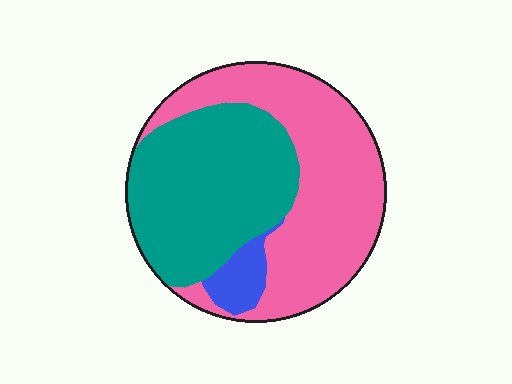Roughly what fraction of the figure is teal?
Teal takes up between a quarter and a half of the figure.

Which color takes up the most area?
Pink, at roughly 50%.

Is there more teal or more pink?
Pink.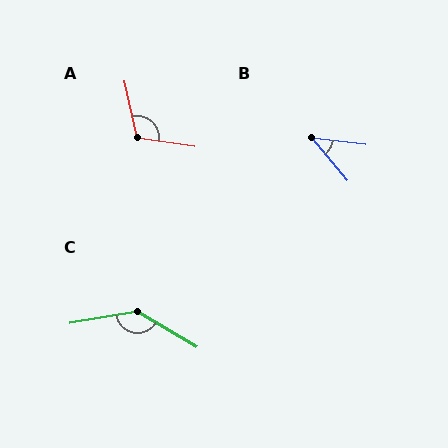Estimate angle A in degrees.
Approximately 111 degrees.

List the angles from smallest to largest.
B (43°), A (111°), C (140°).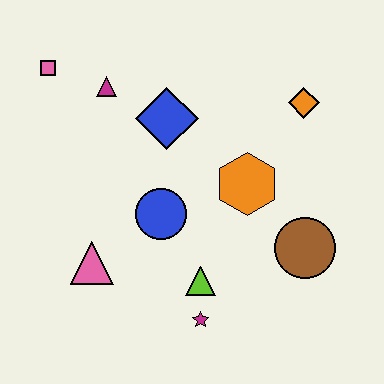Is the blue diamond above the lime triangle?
Yes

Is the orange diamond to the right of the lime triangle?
Yes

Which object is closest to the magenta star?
The lime triangle is closest to the magenta star.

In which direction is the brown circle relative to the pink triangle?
The brown circle is to the right of the pink triangle.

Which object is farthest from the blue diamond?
The magenta star is farthest from the blue diamond.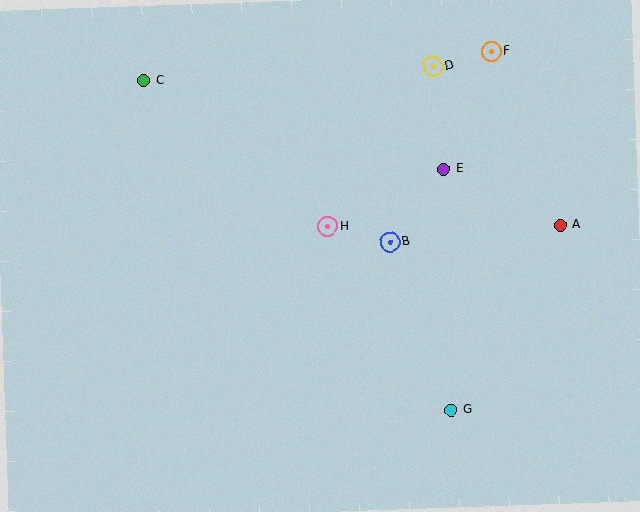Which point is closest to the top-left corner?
Point C is closest to the top-left corner.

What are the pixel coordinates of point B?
Point B is at (390, 242).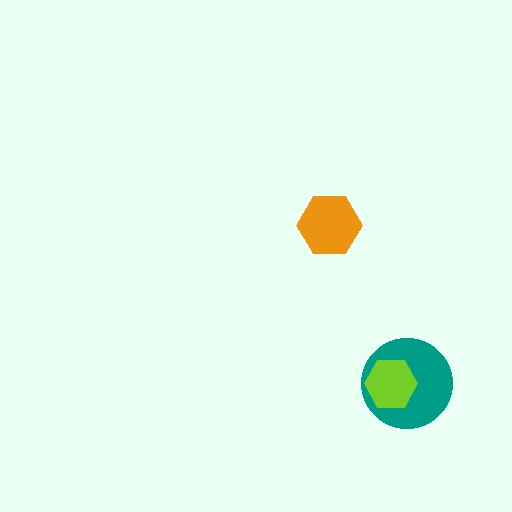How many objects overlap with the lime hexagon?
1 object overlaps with the lime hexagon.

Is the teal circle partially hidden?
Yes, it is partially covered by another shape.